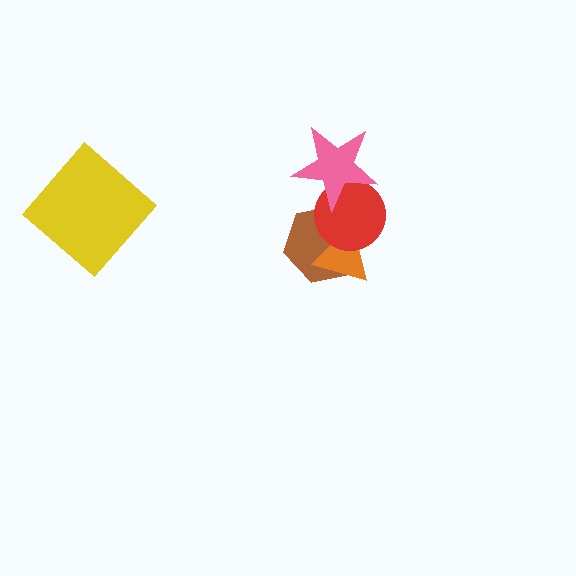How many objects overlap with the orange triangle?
2 objects overlap with the orange triangle.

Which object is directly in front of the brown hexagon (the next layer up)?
The orange triangle is directly in front of the brown hexagon.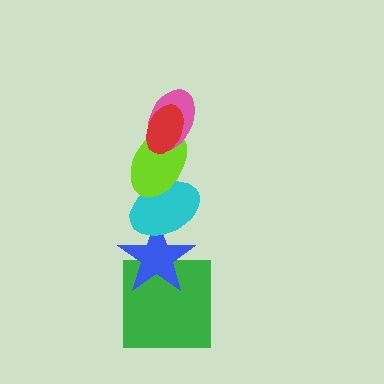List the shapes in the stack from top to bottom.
From top to bottom: the red ellipse, the pink ellipse, the lime ellipse, the cyan ellipse, the blue star, the green square.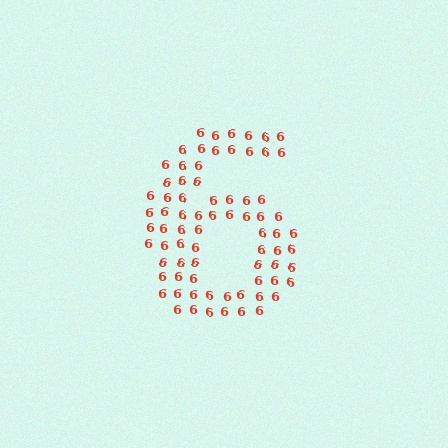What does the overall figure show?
The overall figure shows the digit 6.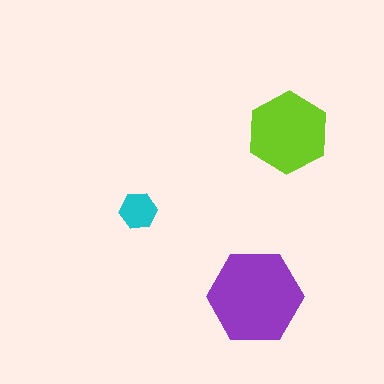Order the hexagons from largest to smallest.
the purple one, the lime one, the cyan one.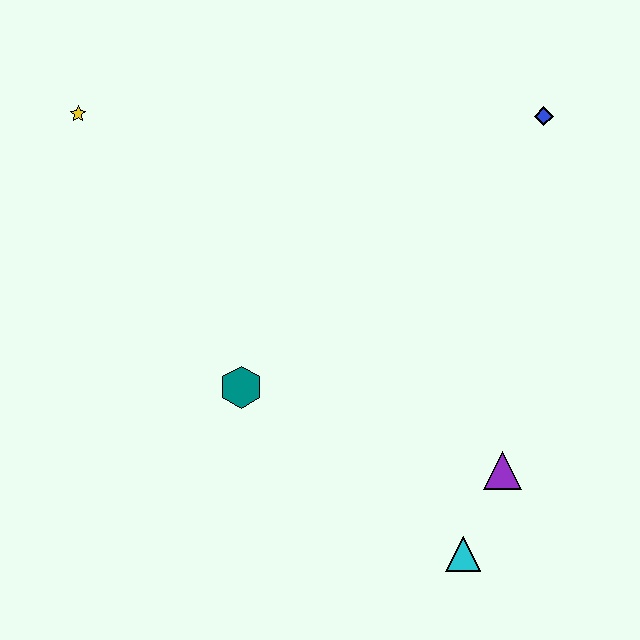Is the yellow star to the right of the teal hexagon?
No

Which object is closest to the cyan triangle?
The purple triangle is closest to the cyan triangle.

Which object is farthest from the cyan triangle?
The yellow star is farthest from the cyan triangle.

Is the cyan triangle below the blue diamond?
Yes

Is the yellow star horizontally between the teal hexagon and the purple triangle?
No